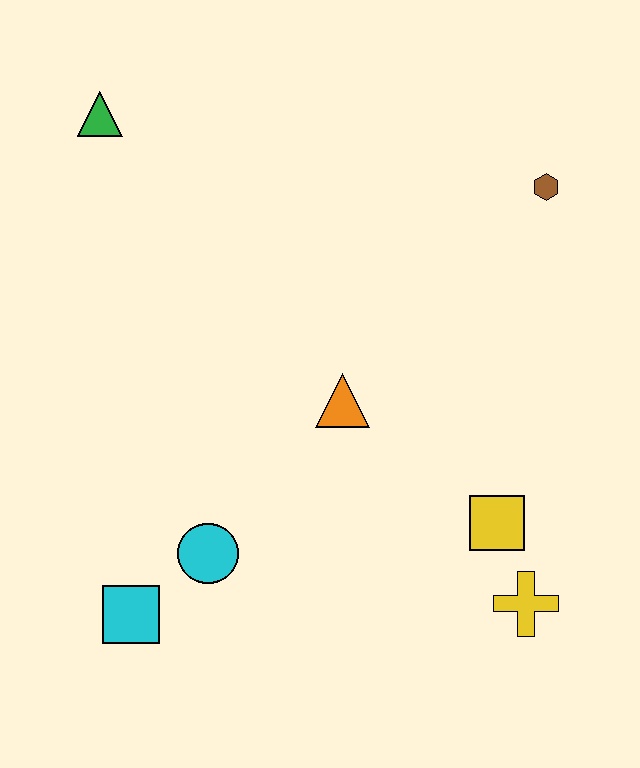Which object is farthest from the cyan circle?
The brown hexagon is farthest from the cyan circle.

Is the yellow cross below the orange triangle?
Yes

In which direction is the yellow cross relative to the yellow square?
The yellow cross is below the yellow square.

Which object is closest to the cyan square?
The cyan circle is closest to the cyan square.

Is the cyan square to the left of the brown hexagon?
Yes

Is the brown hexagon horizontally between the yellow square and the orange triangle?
No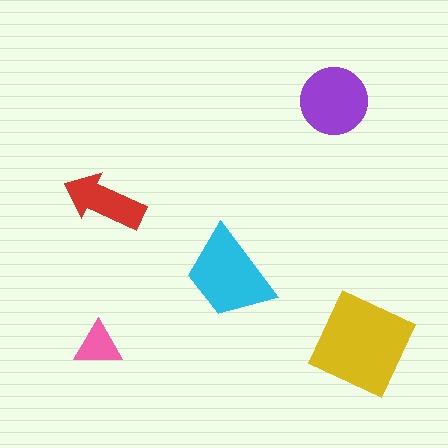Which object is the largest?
The yellow square.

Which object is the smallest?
The pink triangle.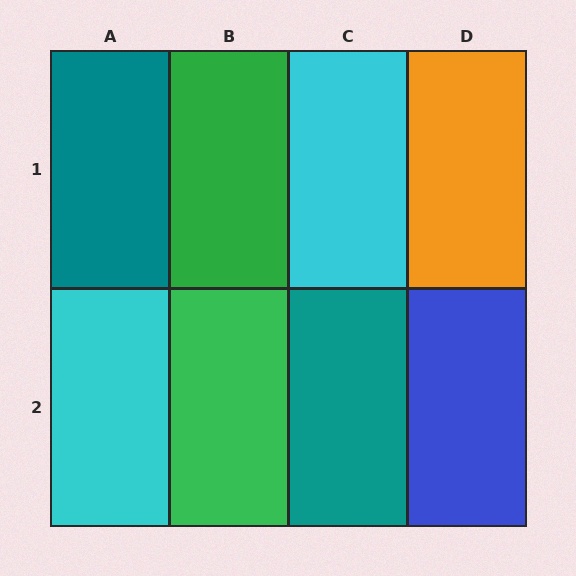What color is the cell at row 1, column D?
Orange.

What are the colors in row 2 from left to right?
Cyan, green, teal, blue.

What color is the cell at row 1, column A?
Teal.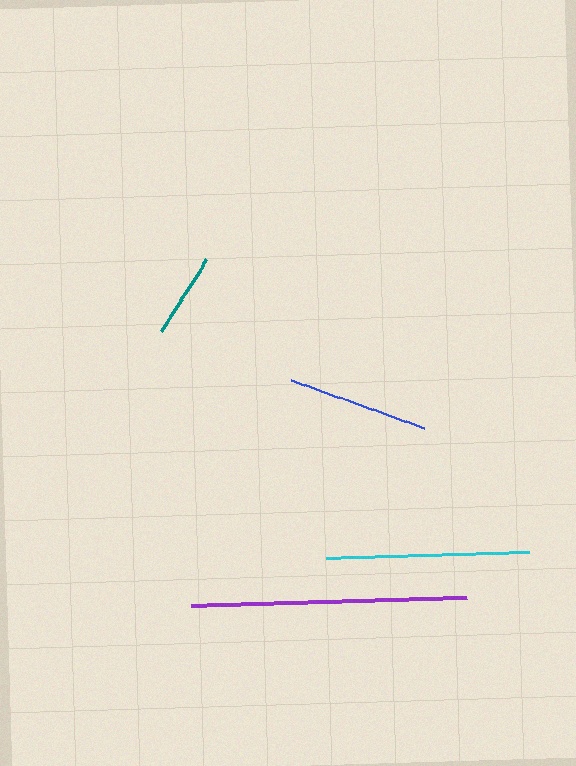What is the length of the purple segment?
The purple segment is approximately 275 pixels long.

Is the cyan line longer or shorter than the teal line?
The cyan line is longer than the teal line.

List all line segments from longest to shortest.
From longest to shortest: purple, cyan, blue, teal.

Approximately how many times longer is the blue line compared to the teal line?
The blue line is approximately 1.7 times the length of the teal line.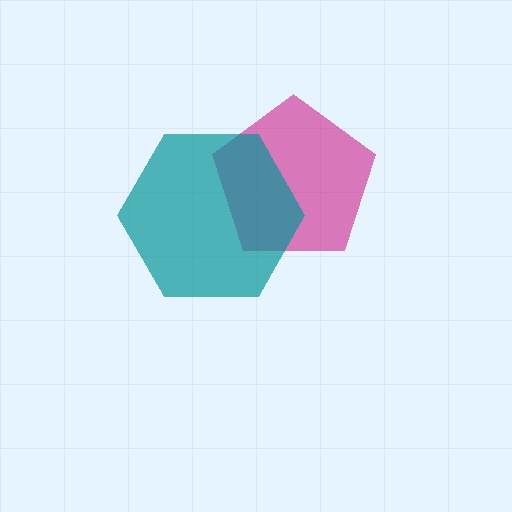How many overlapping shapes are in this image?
There are 2 overlapping shapes in the image.